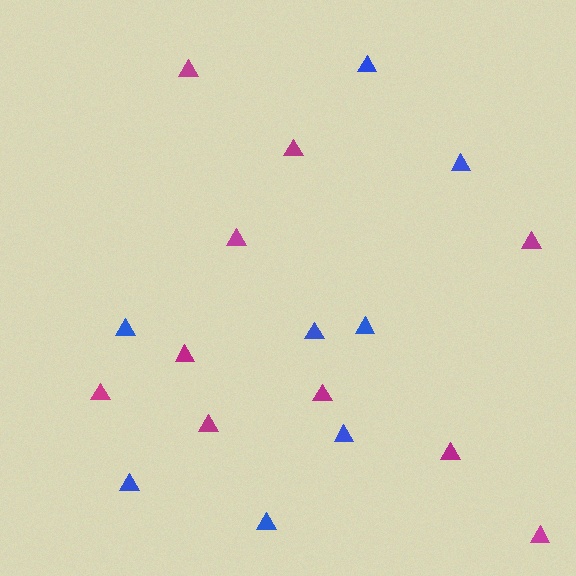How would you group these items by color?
There are 2 groups: one group of blue triangles (8) and one group of magenta triangles (10).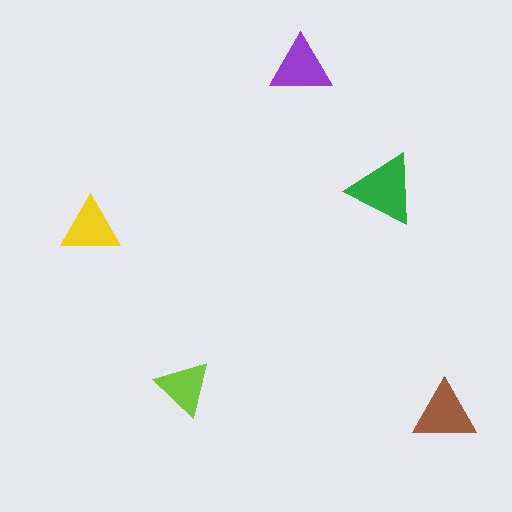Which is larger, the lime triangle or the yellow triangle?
The yellow one.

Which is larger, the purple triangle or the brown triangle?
The brown one.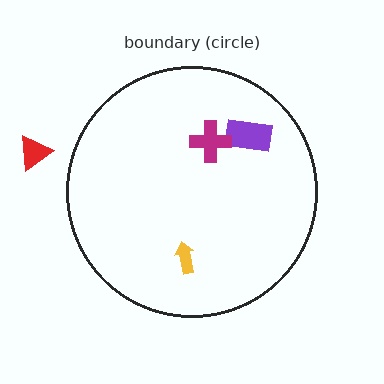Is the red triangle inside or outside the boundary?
Outside.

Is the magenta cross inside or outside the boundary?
Inside.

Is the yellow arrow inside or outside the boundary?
Inside.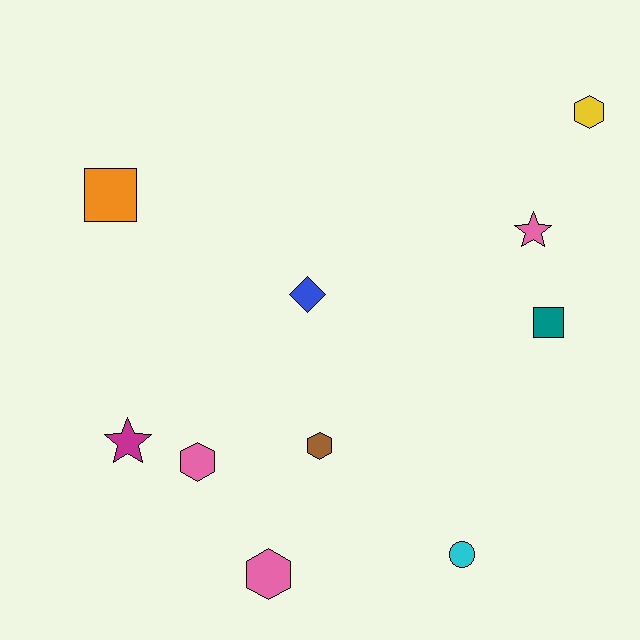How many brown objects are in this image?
There is 1 brown object.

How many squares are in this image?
There are 2 squares.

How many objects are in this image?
There are 10 objects.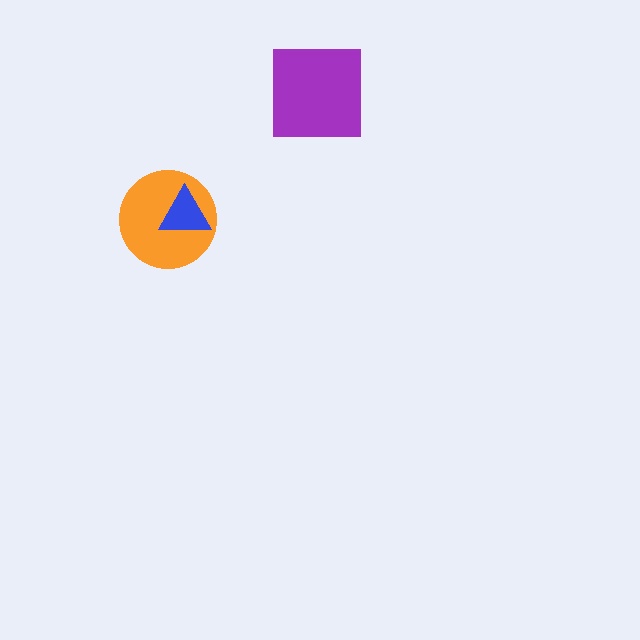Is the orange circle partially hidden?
Yes, it is partially covered by another shape.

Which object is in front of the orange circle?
The blue triangle is in front of the orange circle.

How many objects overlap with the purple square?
0 objects overlap with the purple square.